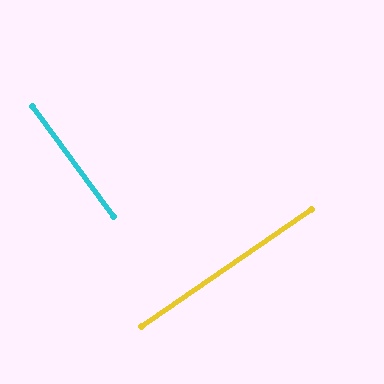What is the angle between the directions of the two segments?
Approximately 88 degrees.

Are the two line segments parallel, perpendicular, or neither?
Perpendicular — they meet at approximately 88°.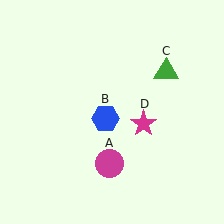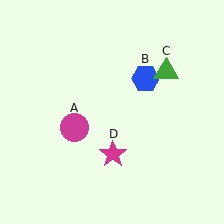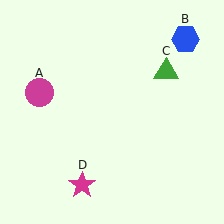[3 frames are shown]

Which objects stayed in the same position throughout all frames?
Green triangle (object C) remained stationary.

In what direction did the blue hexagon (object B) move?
The blue hexagon (object B) moved up and to the right.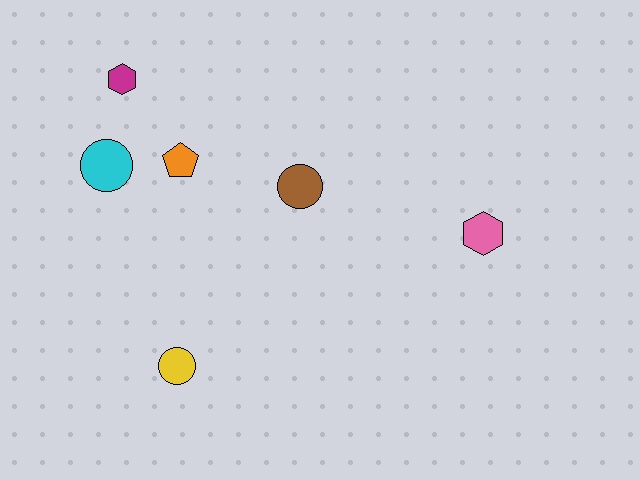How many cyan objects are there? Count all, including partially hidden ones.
There is 1 cyan object.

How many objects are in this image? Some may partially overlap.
There are 6 objects.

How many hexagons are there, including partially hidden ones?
There are 2 hexagons.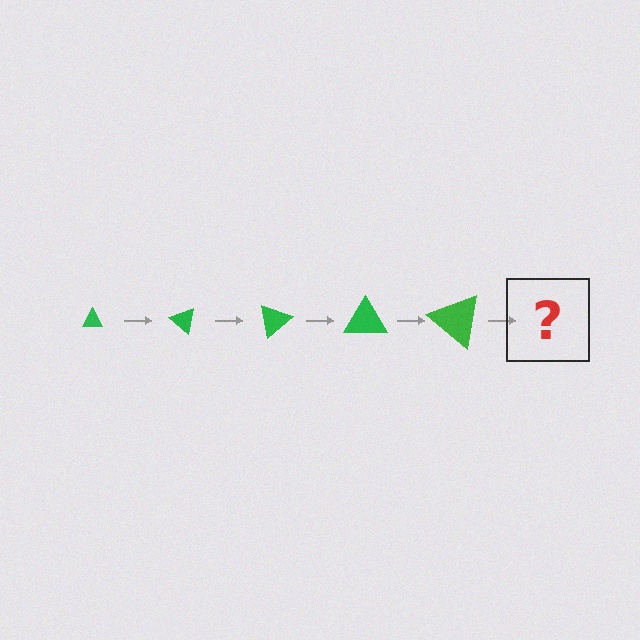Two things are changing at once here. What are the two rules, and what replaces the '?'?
The two rules are that the triangle grows larger each step and it rotates 40 degrees each step. The '?' should be a triangle, larger than the previous one and rotated 200 degrees from the start.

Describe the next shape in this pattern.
It should be a triangle, larger than the previous one and rotated 200 degrees from the start.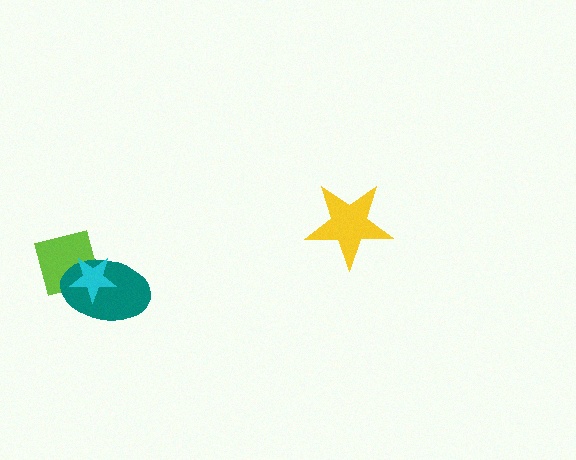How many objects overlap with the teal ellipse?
2 objects overlap with the teal ellipse.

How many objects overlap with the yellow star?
0 objects overlap with the yellow star.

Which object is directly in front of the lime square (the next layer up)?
The teal ellipse is directly in front of the lime square.